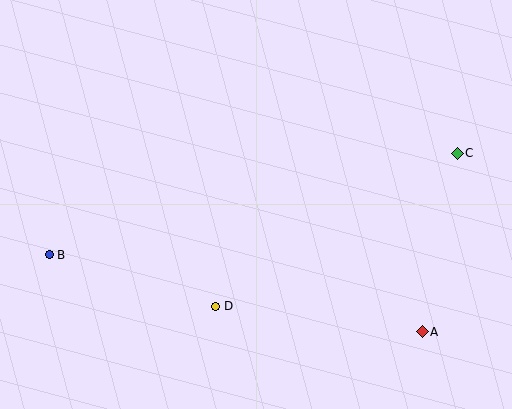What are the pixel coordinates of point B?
Point B is at (49, 255).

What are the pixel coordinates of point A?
Point A is at (422, 332).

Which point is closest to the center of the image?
Point D at (216, 306) is closest to the center.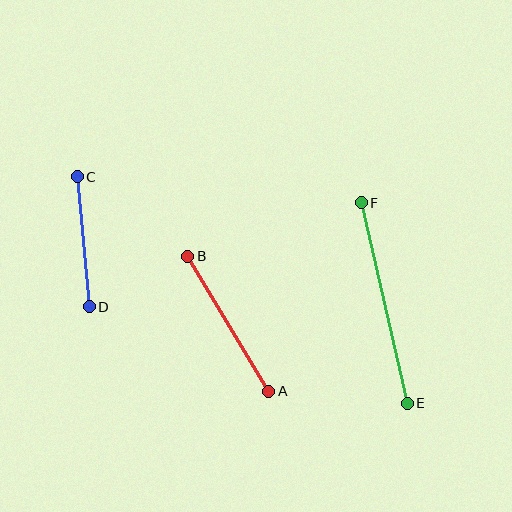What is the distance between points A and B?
The distance is approximately 158 pixels.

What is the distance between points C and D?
The distance is approximately 131 pixels.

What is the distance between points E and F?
The distance is approximately 205 pixels.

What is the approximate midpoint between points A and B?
The midpoint is at approximately (228, 324) pixels.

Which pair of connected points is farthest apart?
Points E and F are farthest apart.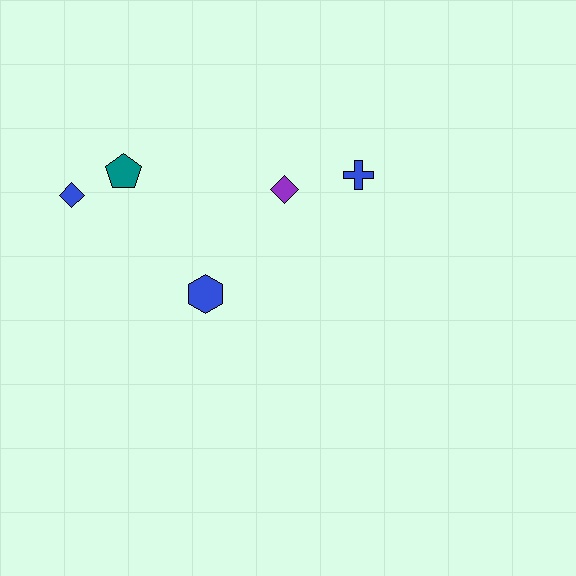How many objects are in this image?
There are 5 objects.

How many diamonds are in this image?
There are 2 diamonds.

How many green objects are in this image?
There are no green objects.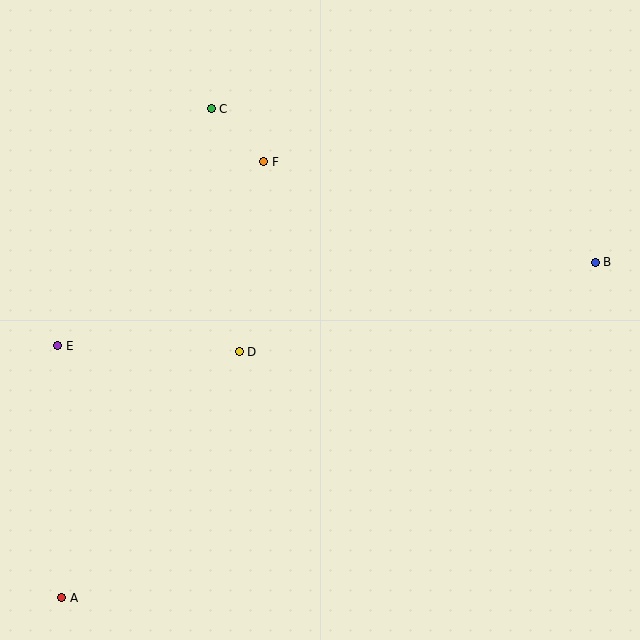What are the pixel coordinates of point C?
Point C is at (211, 109).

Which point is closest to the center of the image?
Point D at (239, 352) is closest to the center.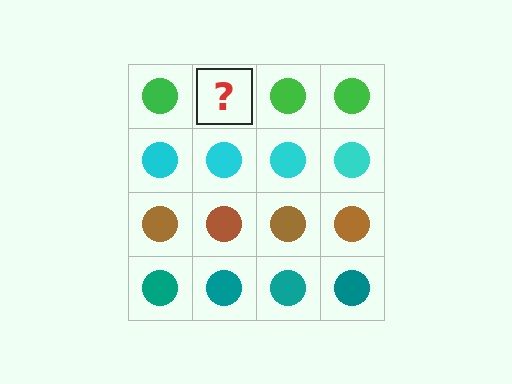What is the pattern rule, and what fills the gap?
The rule is that each row has a consistent color. The gap should be filled with a green circle.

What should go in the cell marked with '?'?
The missing cell should contain a green circle.